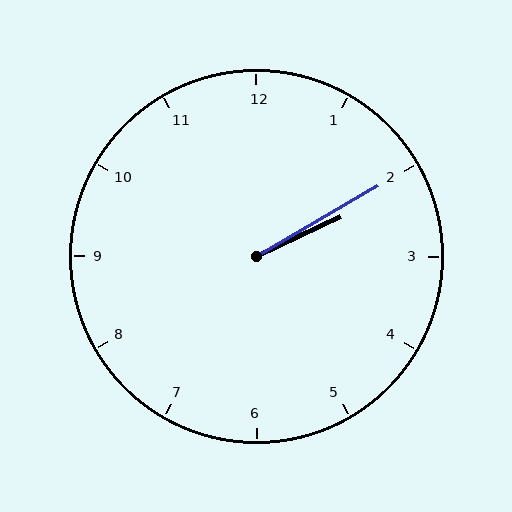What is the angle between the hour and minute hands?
Approximately 5 degrees.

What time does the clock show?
2:10.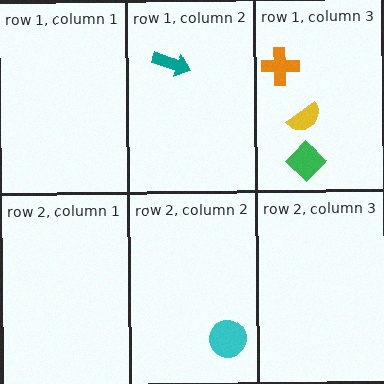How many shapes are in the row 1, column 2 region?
1.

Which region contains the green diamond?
The row 1, column 3 region.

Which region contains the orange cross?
The row 1, column 3 region.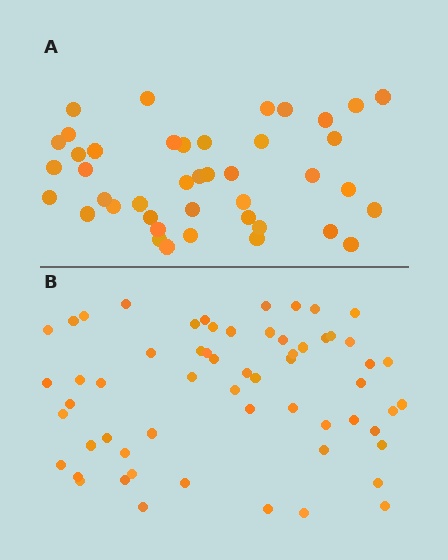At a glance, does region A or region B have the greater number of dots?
Region B (the bottom region) has more dots.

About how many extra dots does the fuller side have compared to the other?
Region B has approximately 20 more dots than region A.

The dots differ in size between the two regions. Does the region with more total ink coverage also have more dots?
No. Region A has more total ink coverage because its dots are larger, but region B actually contains more individual dots. Total area can be misleading — the number of items is what matters here.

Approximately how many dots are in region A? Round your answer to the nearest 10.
About 40 dots. (The exact count is 42, which rounds to 40.)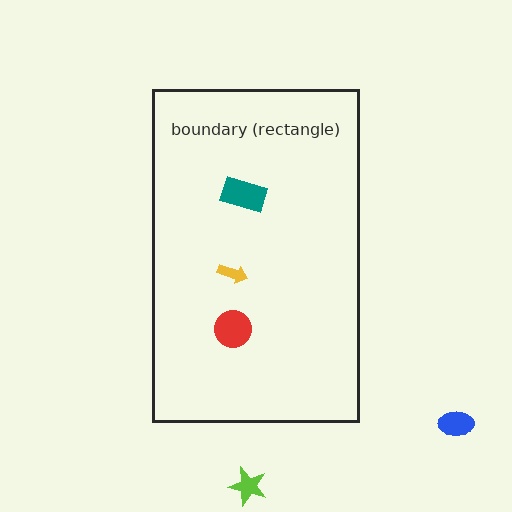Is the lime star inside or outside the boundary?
Outside.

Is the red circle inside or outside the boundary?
Inside.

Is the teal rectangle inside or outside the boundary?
Inside.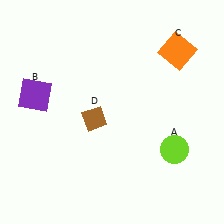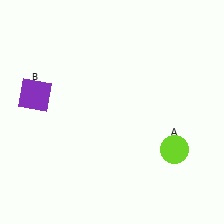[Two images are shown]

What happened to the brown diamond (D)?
The brown diamond (D) was removed in Image 2. It was in the bottom-left area of Image 1.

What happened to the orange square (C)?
The orange square (C) was removed in Image 2. It was in the top-right area of Image 1.